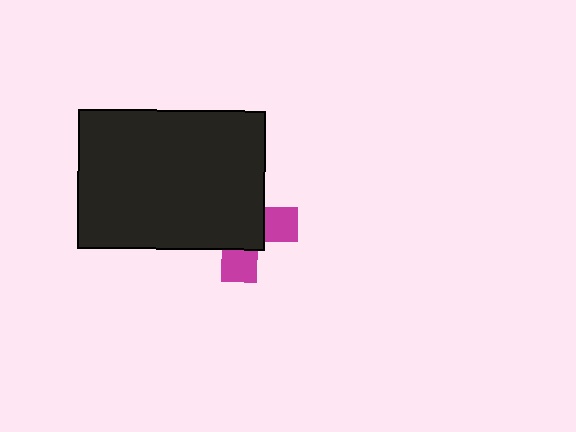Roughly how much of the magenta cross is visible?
A small part of it is visible (roughly 32%).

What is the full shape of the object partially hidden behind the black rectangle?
The partially hidden object is a magenta cross.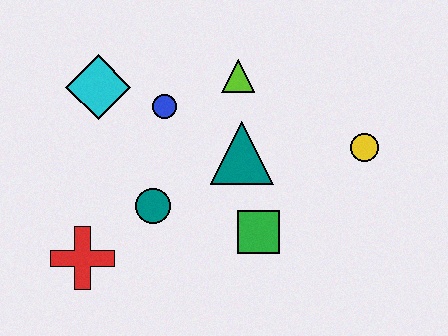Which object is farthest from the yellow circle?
The red cross is farthest from the yellow circle.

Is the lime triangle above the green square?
Yes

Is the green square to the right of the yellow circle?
No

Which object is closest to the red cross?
The teal circle is closest to the red cross.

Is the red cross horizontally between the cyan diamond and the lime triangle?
No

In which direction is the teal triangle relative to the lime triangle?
The teal triangle is below the lime triangle.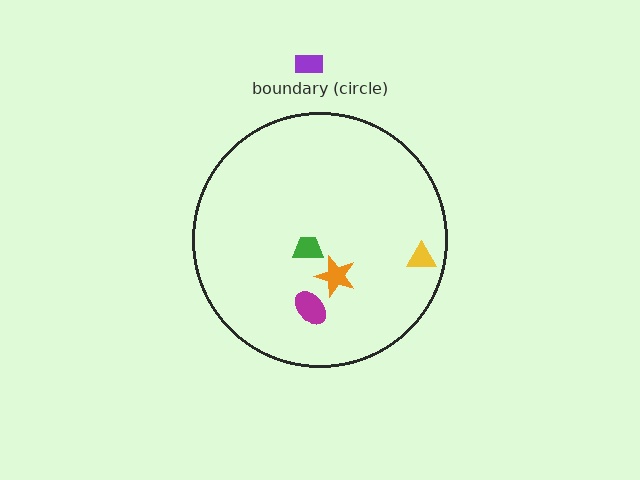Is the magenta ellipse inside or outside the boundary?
Inside.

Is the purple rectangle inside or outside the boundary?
Outside.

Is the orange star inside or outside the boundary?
Inside.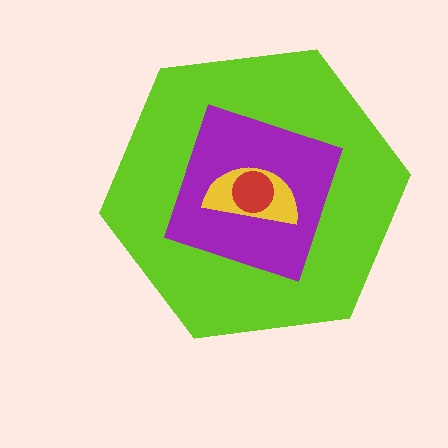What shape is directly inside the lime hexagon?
The purple diamond.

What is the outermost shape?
The lime hexagon.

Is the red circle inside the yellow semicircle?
Yes.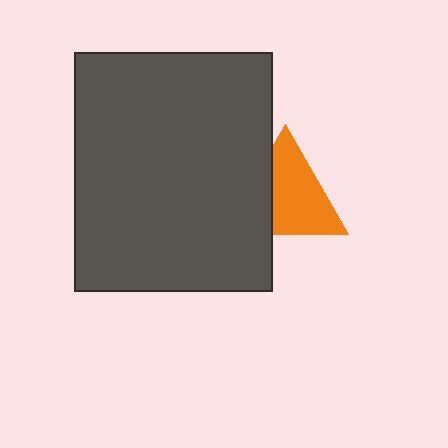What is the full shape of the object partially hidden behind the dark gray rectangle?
The partially hidden object is an orange triangle.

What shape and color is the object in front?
The object in front is a dark gray rectangle.